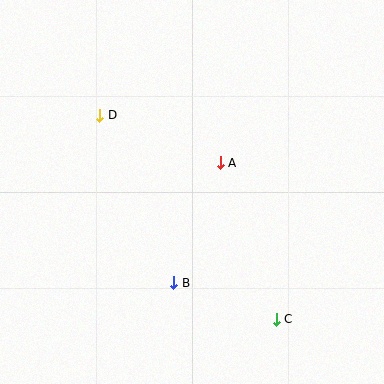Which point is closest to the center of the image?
Point A at (220, 163) is closest to the center.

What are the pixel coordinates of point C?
Point C is at (276, 319).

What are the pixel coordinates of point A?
Point A is at (220, 163).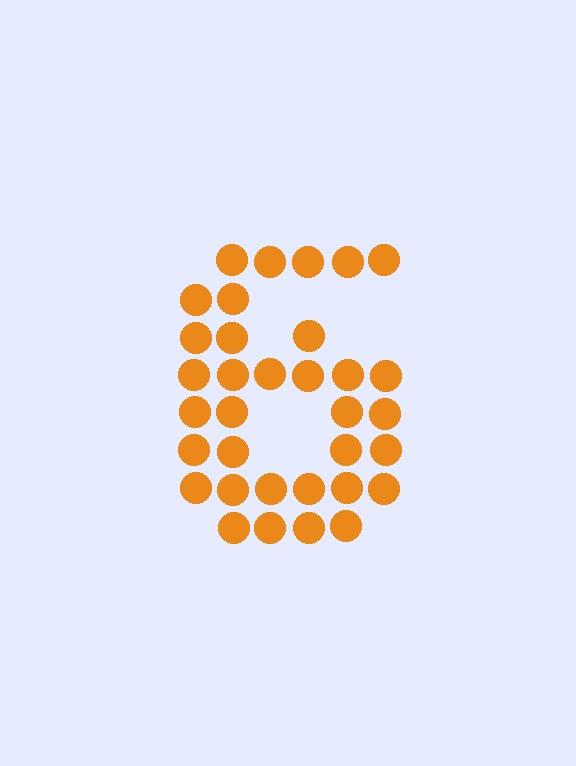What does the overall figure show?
The overall figure shows the digit 6.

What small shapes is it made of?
It is made of small circles.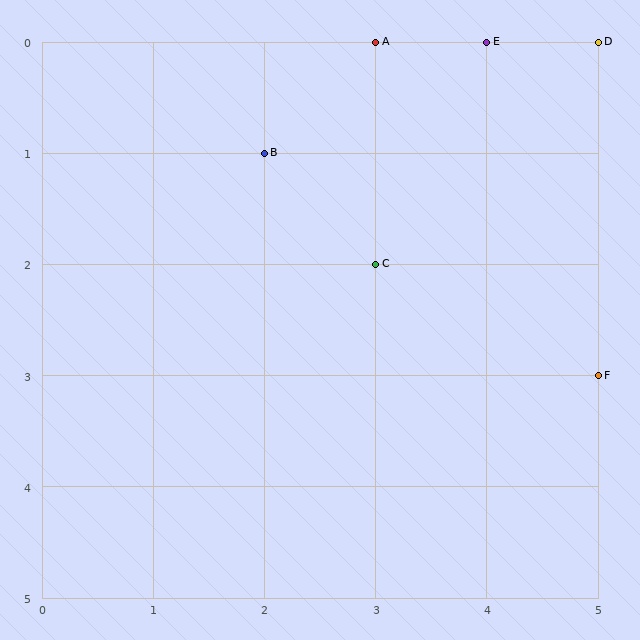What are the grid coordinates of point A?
Point A is at grid coordinates (3, 0).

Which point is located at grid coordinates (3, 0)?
Point A is at (3, 0).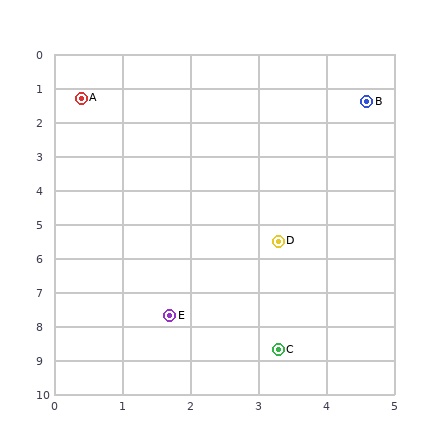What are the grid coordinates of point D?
Point D is at approximately (3.3, 5.5).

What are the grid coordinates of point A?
Point A is at approximately (0.4, 1.3).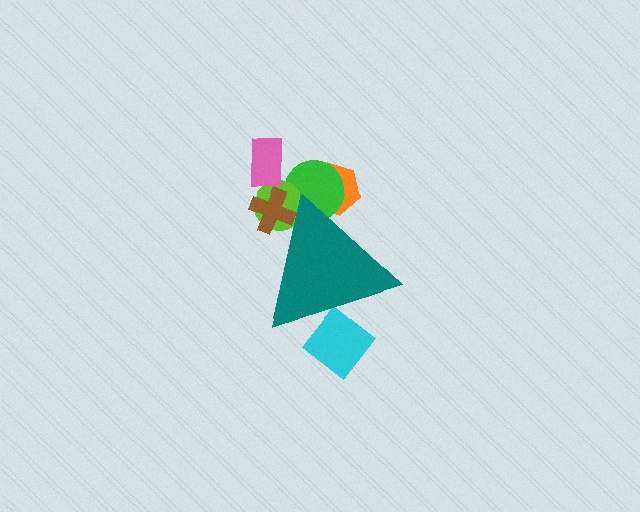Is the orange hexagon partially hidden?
Yes, the orange hexagon is partially hidden behind the teal triangle.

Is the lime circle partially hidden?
Yes, the lime circle is partially hidden behind the teal triangle.